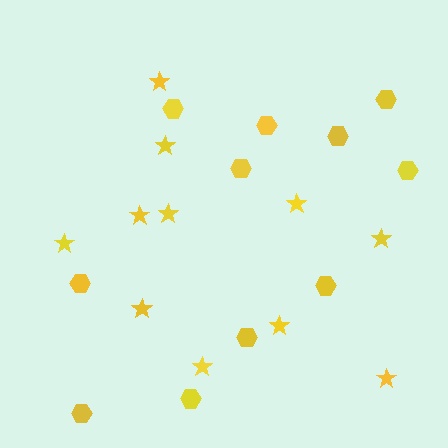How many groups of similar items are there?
There are 2 groups: one group of hexagons (11) and one group of stars (11).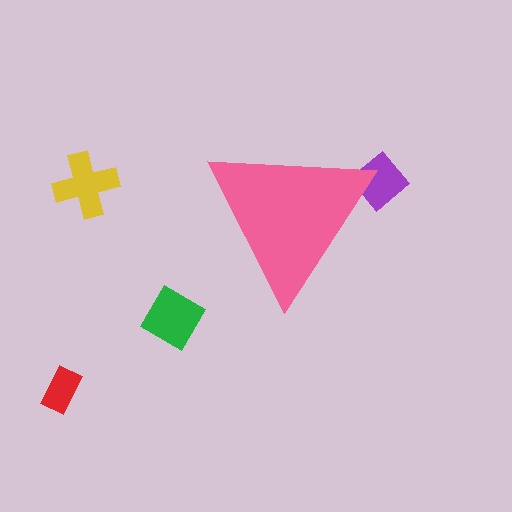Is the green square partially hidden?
No, the green square is fully visible.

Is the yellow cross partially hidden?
No, the yellow cross is fully visible.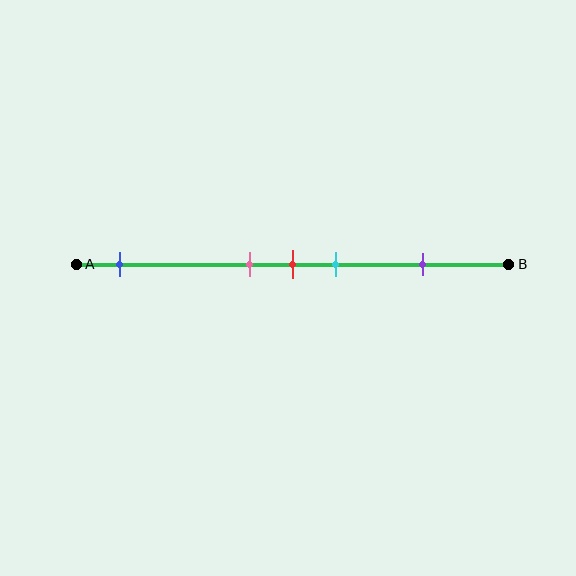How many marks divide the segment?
There are 5 marks dividing the segment.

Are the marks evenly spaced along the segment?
No, the marks are not evenly spaced.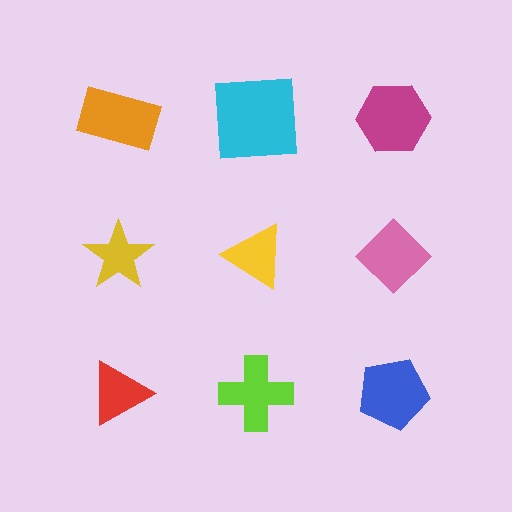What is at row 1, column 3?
A magenta hexagon.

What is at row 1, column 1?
An orange rectangle.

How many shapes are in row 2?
3 shapes.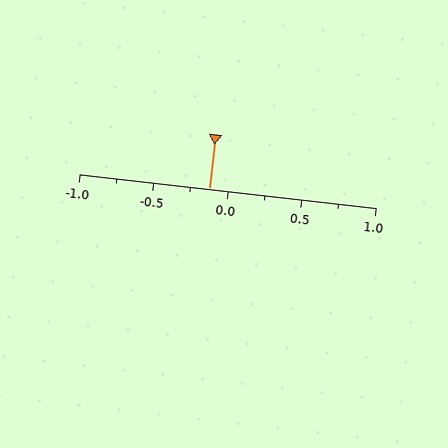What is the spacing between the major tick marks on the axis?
The major ticks are spaced 0.5 apart.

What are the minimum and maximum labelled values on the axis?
The axis runs from -1.0 to 1.0.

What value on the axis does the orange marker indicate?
The marker indicates approximately -0.12.